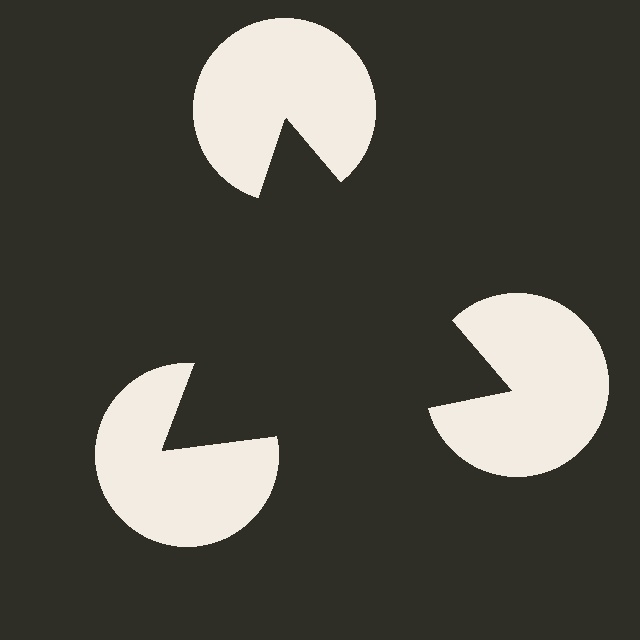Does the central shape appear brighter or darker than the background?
It typically appears slightly darker than the background, even though no actual brightness change is drawn.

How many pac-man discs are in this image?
There are 3 — one at each vertex of the illusory triangle.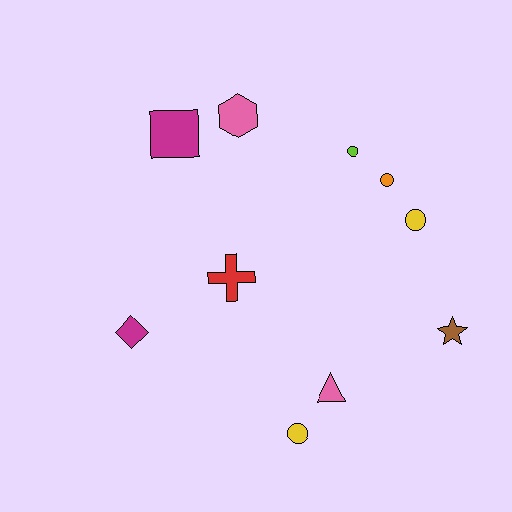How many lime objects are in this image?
There is 1 lime object.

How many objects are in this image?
There are 10 objects.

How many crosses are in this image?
There is 1 cross.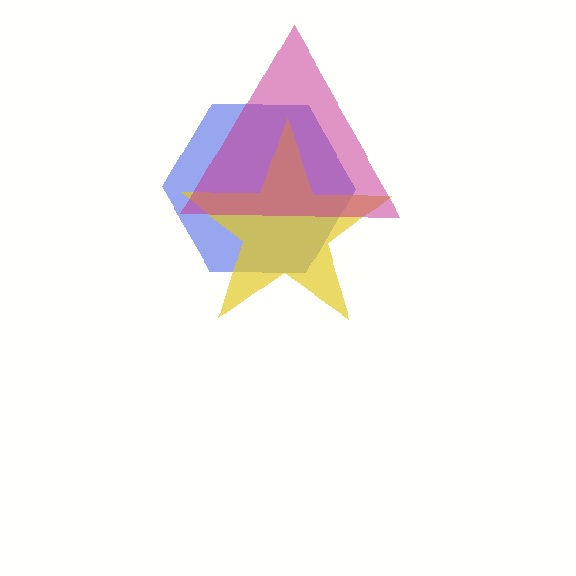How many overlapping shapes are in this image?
There are 3 overlapping shapes in the image.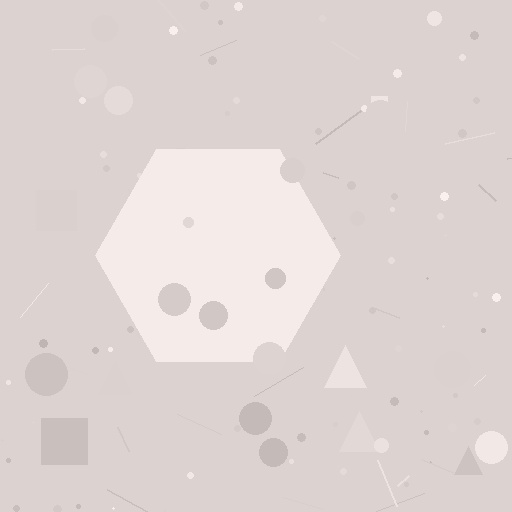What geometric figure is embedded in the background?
A hexagon is embedded in the background.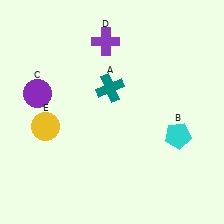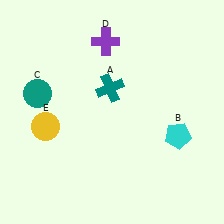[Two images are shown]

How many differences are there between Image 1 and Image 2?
There is 1 difference between the two images.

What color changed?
The circle (C) changed from purple in Image 1 to teal in Image 2.